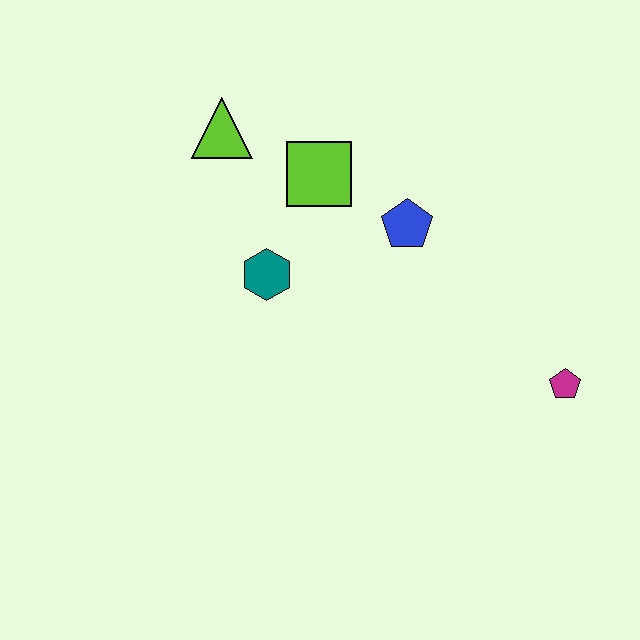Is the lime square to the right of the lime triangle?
Yes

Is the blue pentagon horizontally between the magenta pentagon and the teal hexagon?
Yes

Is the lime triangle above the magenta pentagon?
Yes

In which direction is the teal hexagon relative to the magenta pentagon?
The teal hexagon is to the left of the magenta pentagon.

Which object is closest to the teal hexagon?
The lime square is closest to the teal hexagon.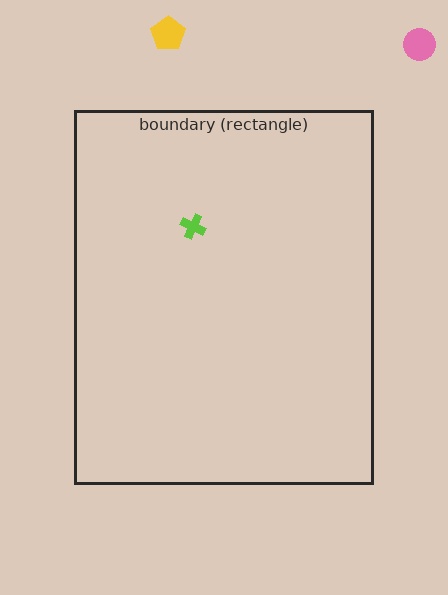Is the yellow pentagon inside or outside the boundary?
Outside.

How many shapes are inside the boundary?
1 inside, 2 outside.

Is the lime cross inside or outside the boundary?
Inside.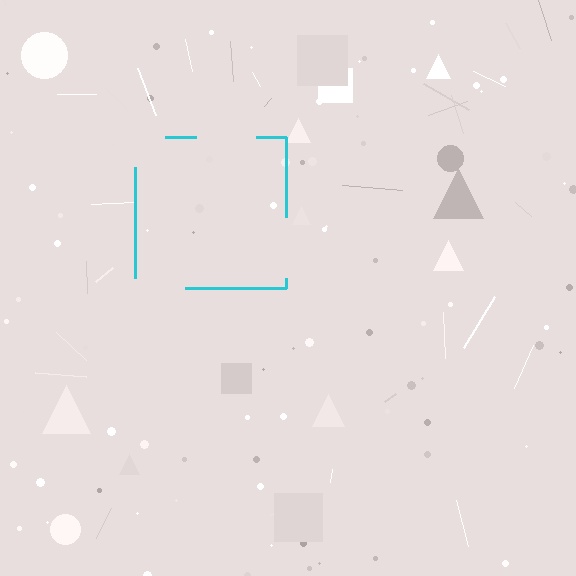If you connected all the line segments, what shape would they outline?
They would outline a square.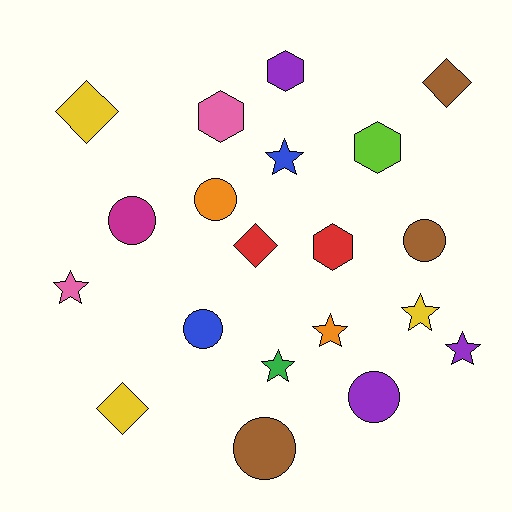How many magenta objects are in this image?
There is 1 magenta object.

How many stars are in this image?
There are 6 stars.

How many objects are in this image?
There are 20 objects.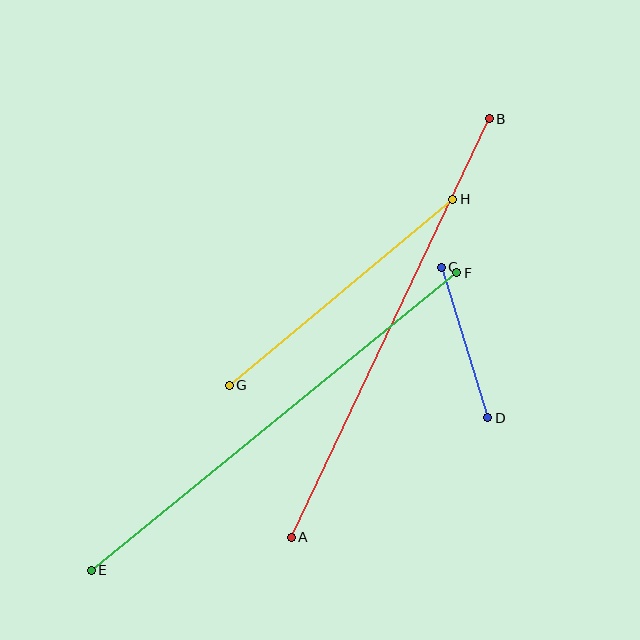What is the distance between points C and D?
The distance is approximately 158 pixels.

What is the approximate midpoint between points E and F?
The midpoint is at approximately (274, 422) pixels.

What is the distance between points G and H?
The distance is approximately 291 pixels.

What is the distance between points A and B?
The distance is approximately 463 pixels.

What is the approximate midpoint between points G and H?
The midpoint is at approximately (341, 292) pixels.